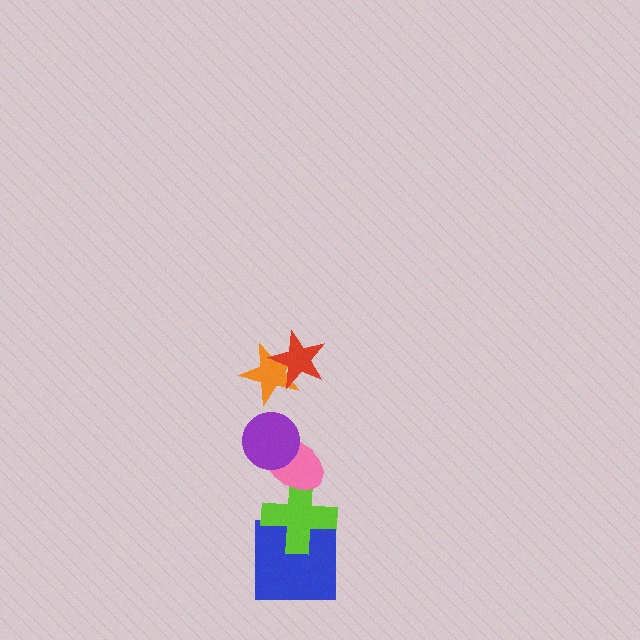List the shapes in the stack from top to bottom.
From top to bottom: the red star, the orange star, the purple circle, the pink ellipse, the lime cross, the blue square.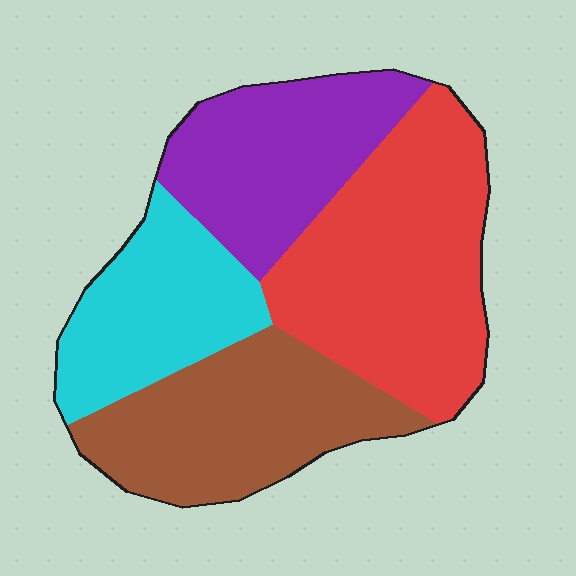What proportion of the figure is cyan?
Cyan takes up about one fifth (1/5) of the figure.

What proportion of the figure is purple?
Purple covers roughly 20% of the figure.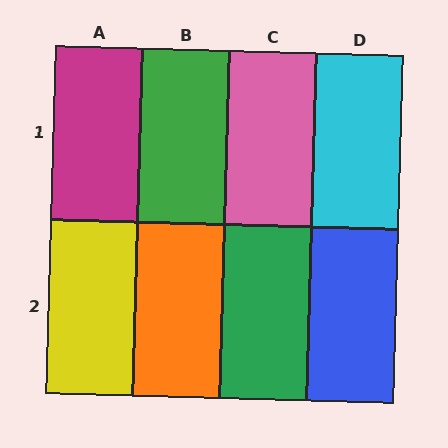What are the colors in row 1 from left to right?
Magenta, green, pink, cyan.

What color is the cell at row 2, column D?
Blue.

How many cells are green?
2 cells are green.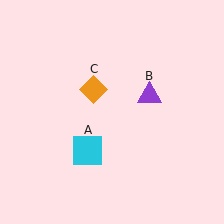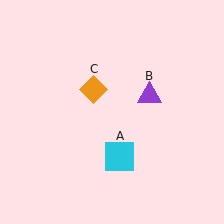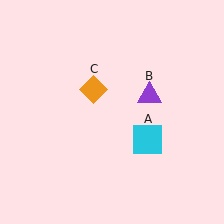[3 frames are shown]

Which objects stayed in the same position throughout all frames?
Purple triangle (object B) and orange diamond (object C) remained stationary.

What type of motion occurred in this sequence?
The cyan square (object A) rotated counterclockwise around the center of the scene.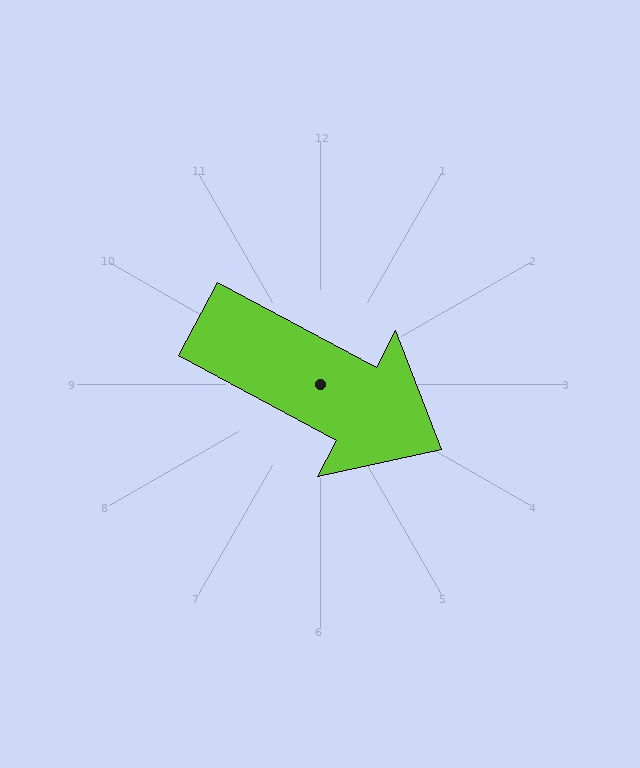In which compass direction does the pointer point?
Southeast.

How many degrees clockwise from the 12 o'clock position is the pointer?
Approximately 118 degrees.